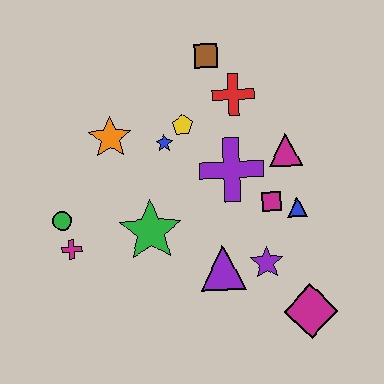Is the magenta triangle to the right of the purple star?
Yes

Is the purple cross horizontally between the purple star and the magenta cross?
Yes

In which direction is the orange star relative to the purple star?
The orange star is to the left of the purple star.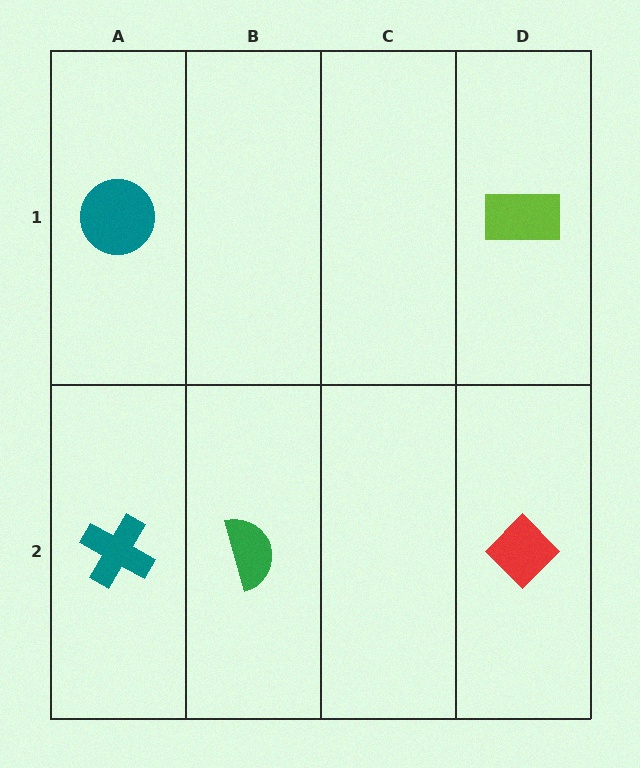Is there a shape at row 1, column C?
No, that cell is empty.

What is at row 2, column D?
A red diamond.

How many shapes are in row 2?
3 shapes.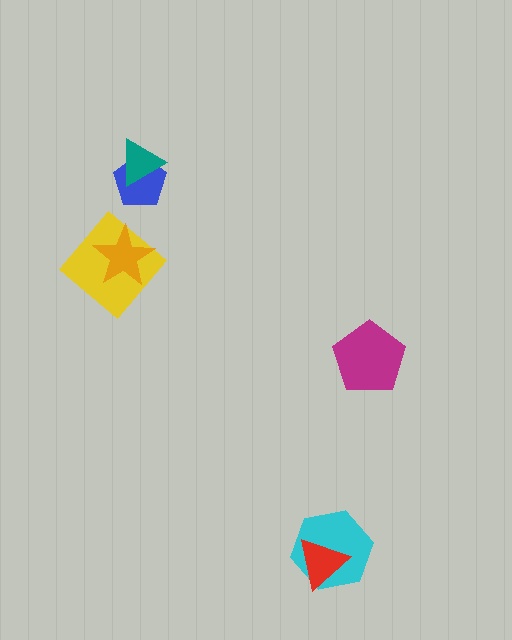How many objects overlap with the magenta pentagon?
0 objects overlap with the magenta pentagon.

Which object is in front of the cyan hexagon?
The red triangle is in front of the cyan hexagon.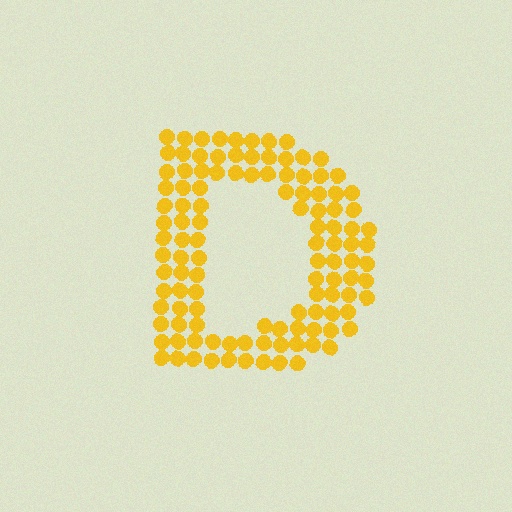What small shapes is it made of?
It is made of small circles.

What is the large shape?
The large shape is the letter D.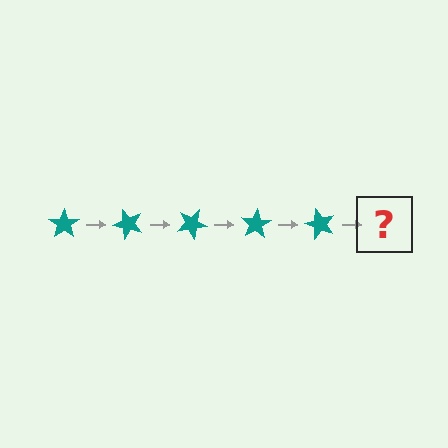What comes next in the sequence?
The next element should be a teal star rotated 250 degrees.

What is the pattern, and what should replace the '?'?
The pattern is that the star rotates 50 degrees each step. The '?' should be a teal star rotated 250 degrees.